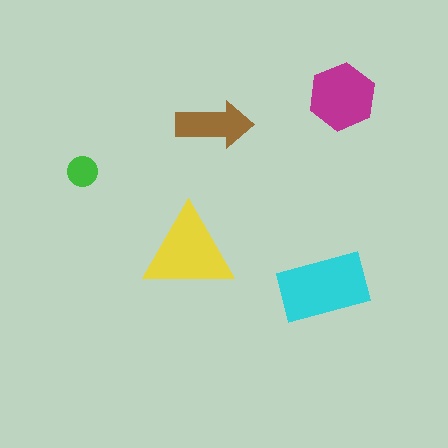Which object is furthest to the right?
The magenta hexagon is rightmost.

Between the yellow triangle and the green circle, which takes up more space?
The yellow triangle.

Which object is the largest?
The cyan rectangle.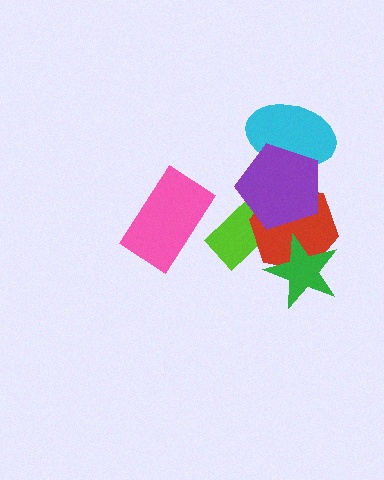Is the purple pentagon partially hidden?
No, no other shape covers it.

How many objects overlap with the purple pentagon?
3 objects overlap with the purple pentagon.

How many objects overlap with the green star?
1 object overlaps with the green star.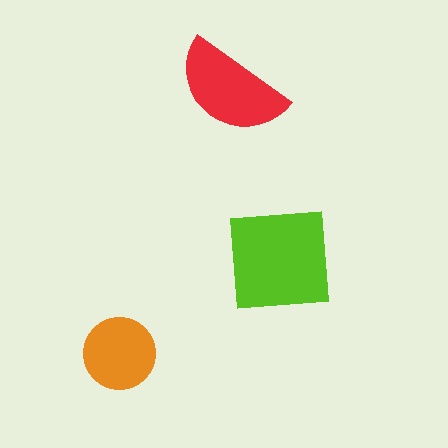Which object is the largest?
The lime square.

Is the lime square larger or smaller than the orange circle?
Larger.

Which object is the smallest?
The orange circle.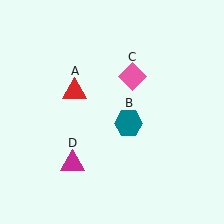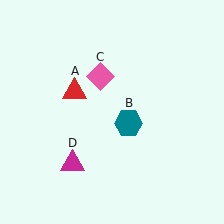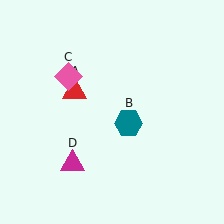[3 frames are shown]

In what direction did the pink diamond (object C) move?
The pink diamond (object C) moved left.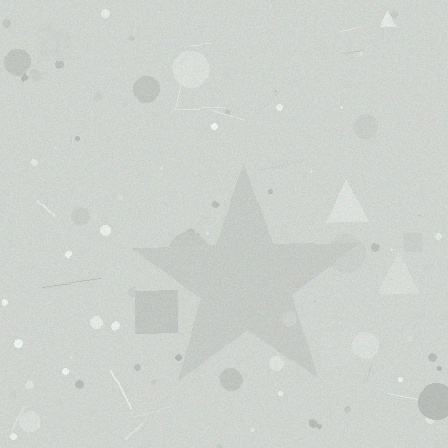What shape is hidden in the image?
A star is hidden in the image.